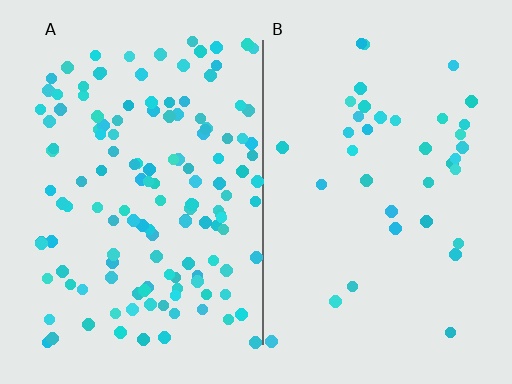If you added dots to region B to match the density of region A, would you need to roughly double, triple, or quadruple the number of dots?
Approximately quadruple.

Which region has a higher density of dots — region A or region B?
A (the left).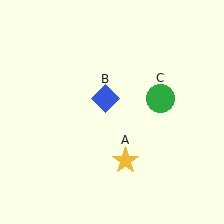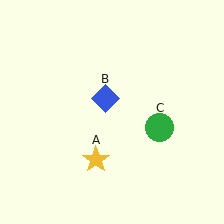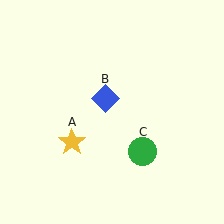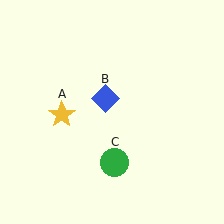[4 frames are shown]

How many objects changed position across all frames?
2 objects changed position: yellow star (object A), green circle (object C).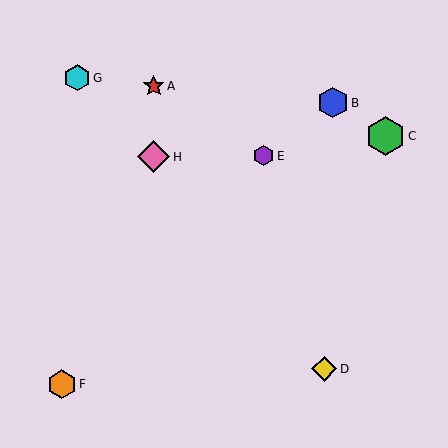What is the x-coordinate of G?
Object G is at x≈77.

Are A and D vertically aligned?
No, A is at x≈154 and D is at x≈324.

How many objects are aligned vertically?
2 objects (A, H) are aligned vertically.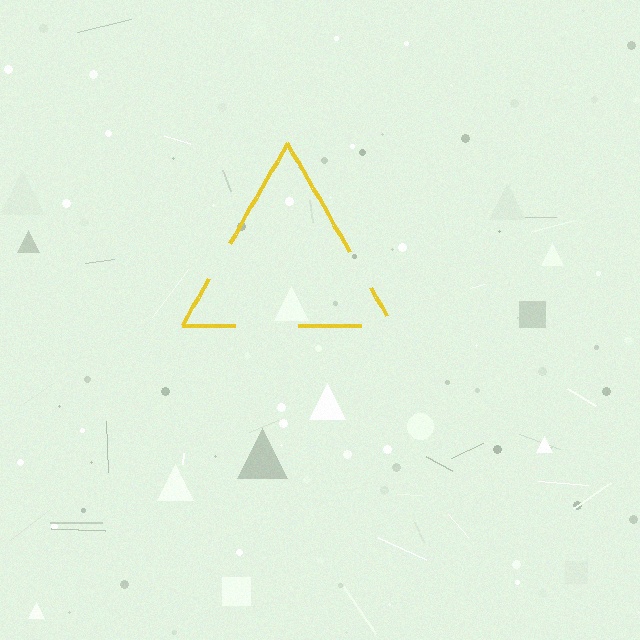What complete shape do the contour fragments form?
The contour fragments form a triangle.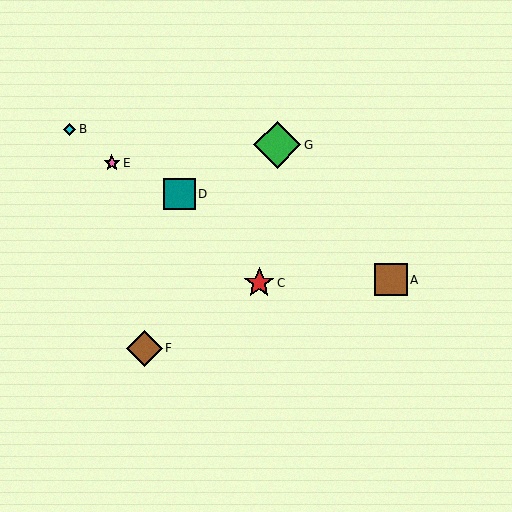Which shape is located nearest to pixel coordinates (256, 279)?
The red star (labeled C) at (259, 283) is nearest to that location.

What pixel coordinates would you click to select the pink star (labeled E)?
Click at (112, 163) to select the pink star E.